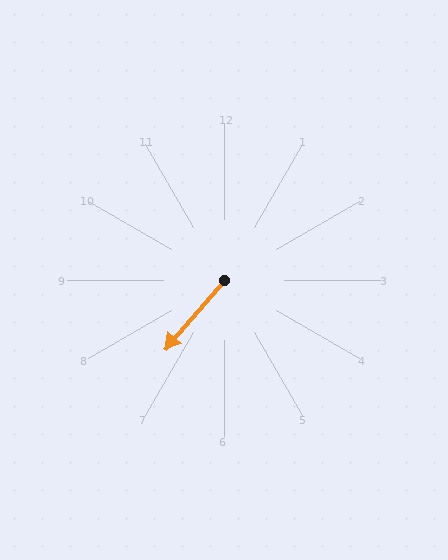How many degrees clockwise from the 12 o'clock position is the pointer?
Approximately 221 degrees.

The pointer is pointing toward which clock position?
Roughly 7 o'clock.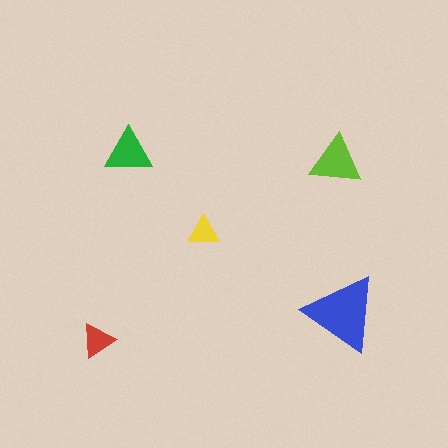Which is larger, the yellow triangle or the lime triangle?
The lime one.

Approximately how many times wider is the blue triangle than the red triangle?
About 2 times wider.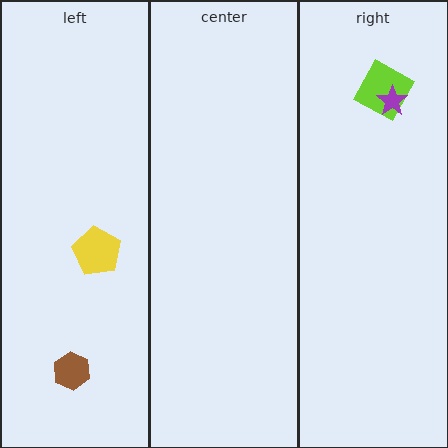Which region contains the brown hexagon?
The left region.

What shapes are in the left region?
The brown hexagon, the yellow pentagon.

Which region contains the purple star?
The right region.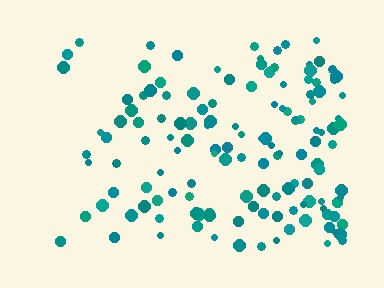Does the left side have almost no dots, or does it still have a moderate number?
Still a moderate number, just noticeably fewer than the right.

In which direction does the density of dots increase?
From left to right, with the right side densest.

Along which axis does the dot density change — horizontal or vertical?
Horizontal.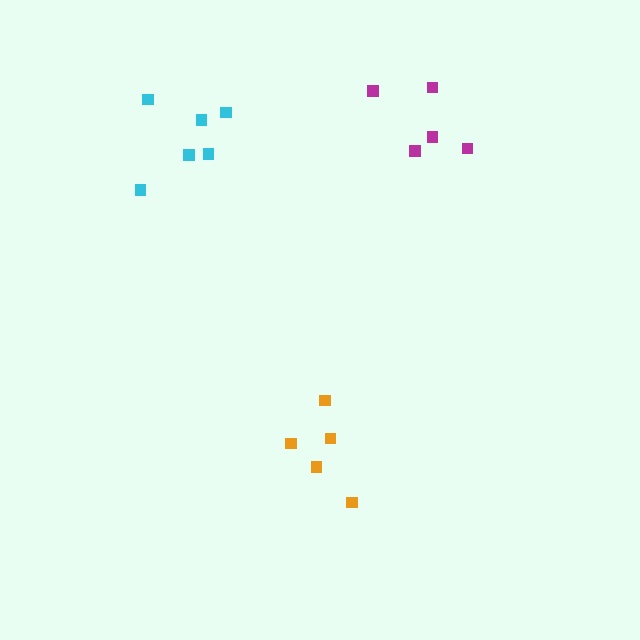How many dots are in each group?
Group 1: 5 dots, Group 2: 6 dots, Group 3: 5 dots (16 total).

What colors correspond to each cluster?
The clusters are colored: orange, cyan, magenta.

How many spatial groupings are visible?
There are 3 spatial groupings.